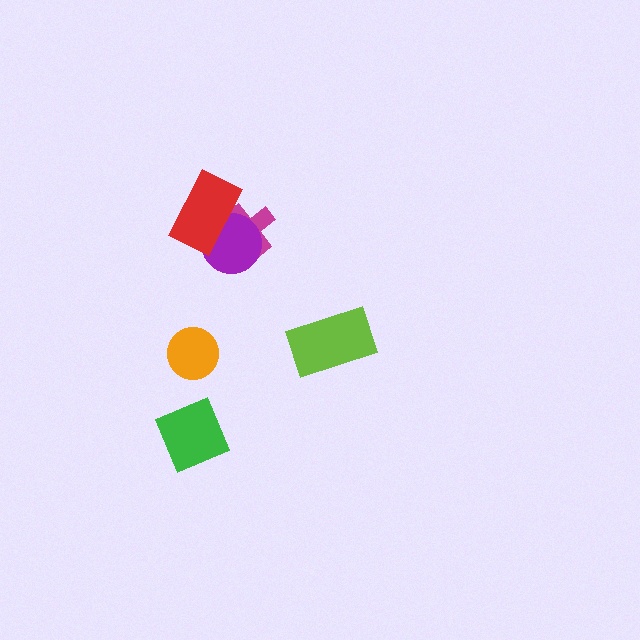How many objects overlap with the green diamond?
0 objects overlap with the green diamond.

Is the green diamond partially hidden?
No, no other shape covers it.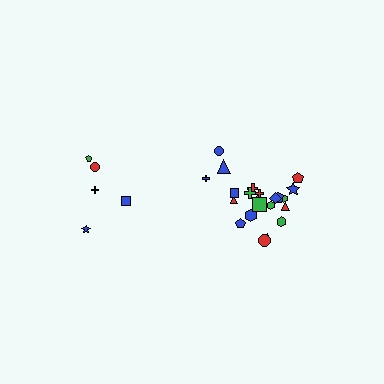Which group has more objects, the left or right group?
The right group.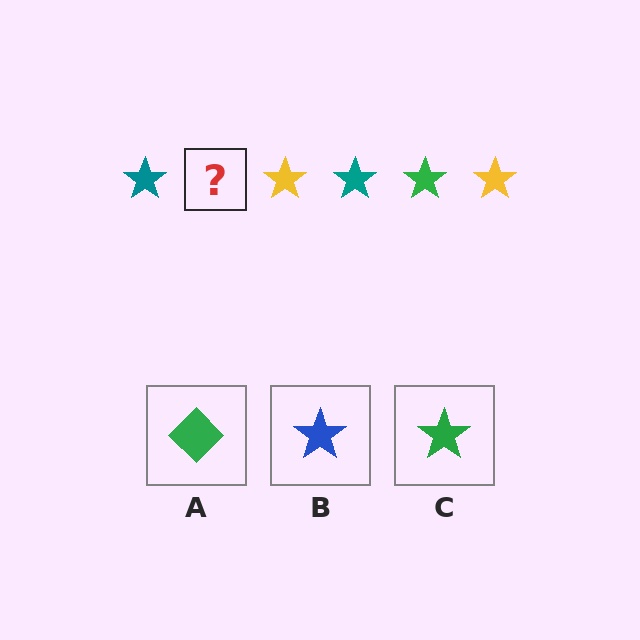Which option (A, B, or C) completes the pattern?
C.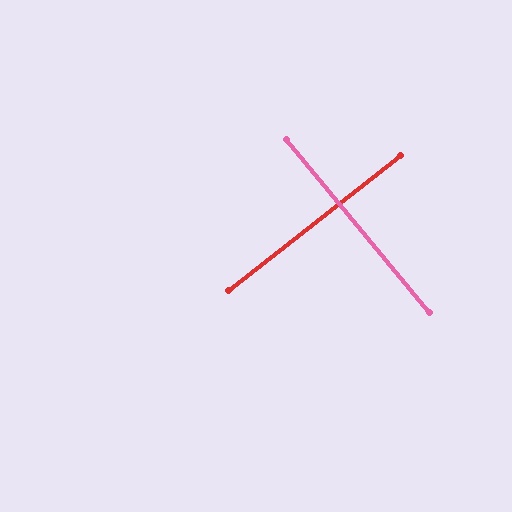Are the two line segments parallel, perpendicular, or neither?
Perpendicular — they meet at approximately 88°.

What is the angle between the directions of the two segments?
Approximately 88 degrees.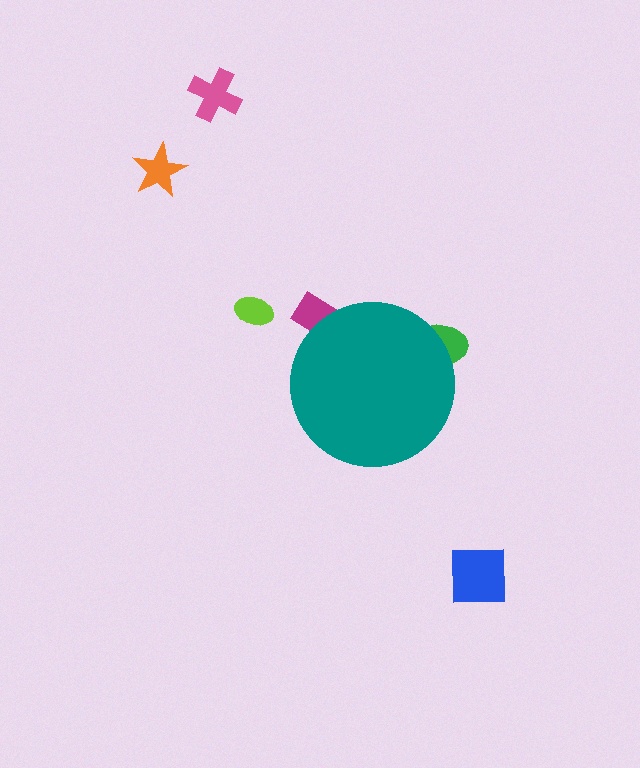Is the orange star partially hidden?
No, the orange star is fully visible.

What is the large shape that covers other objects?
A teal circle.